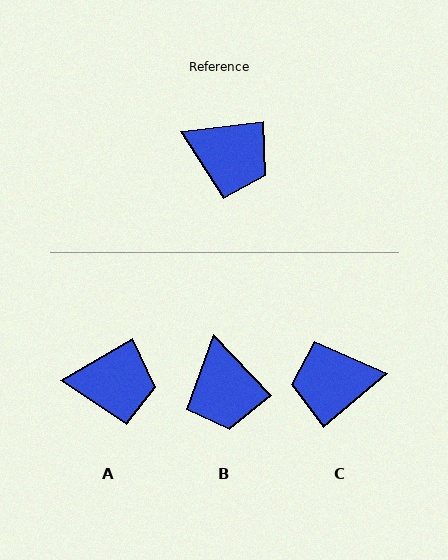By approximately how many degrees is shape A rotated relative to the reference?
Approximately 23 degrees counter-clockwise.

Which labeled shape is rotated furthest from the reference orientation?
C, about 146 degrees away.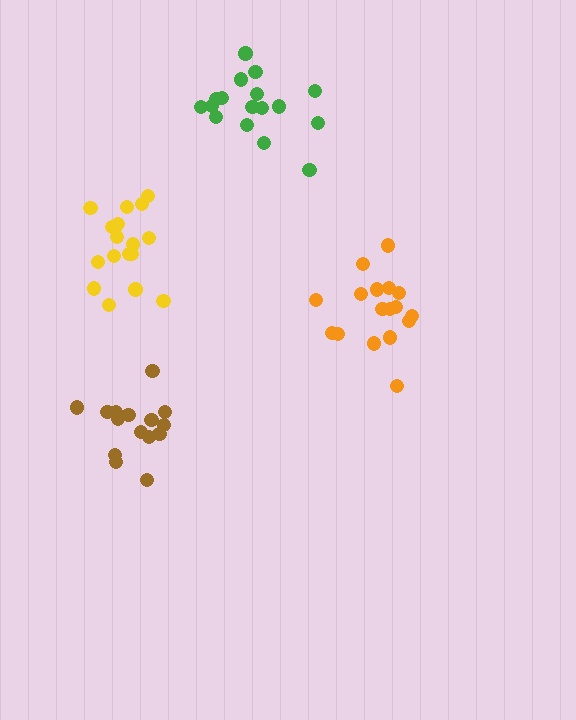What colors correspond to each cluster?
The clusters are colored: yellow, orange, brown, green.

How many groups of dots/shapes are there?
There are 4 groups.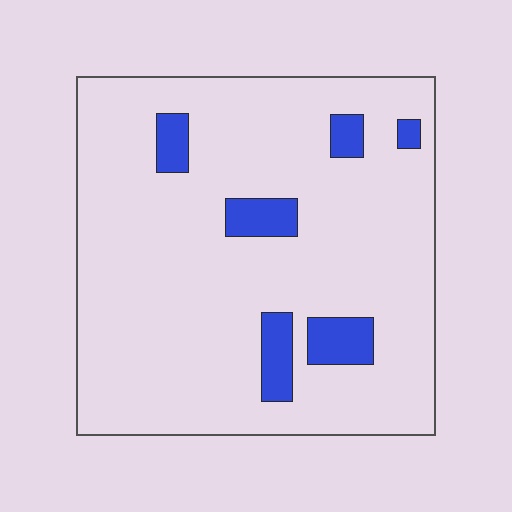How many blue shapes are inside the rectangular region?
6.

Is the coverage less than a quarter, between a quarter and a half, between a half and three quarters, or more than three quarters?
Less than a quarter.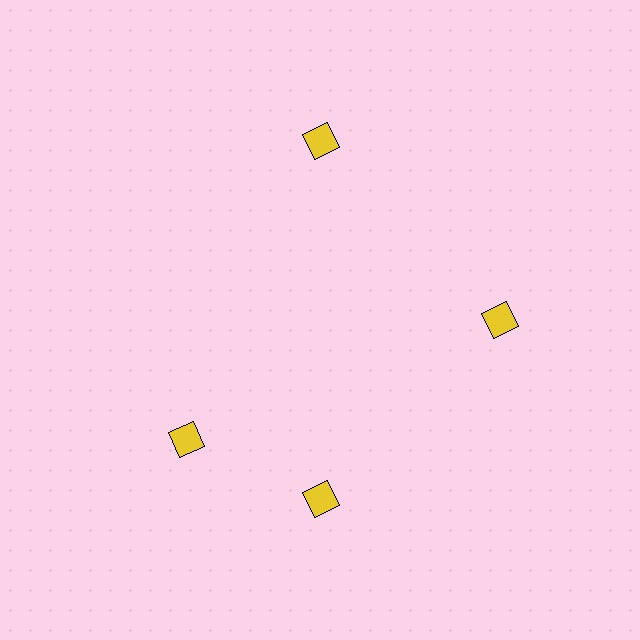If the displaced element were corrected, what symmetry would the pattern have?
It would have 4-fold rotational symmetry — the pattern would map onto itself every 90 degrees.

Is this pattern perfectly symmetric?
No. The 4 yellow diamonds are arranged in a ring, but one element near the 9 o'clock position is rotated out of alignment along the ring, breaking the 4-fold rotational symmetry.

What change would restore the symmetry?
The symmetry would be restored by rotating it back into even spacing with its neighbors so that all 4 diamonds sit at equal angles and equal distance from the center.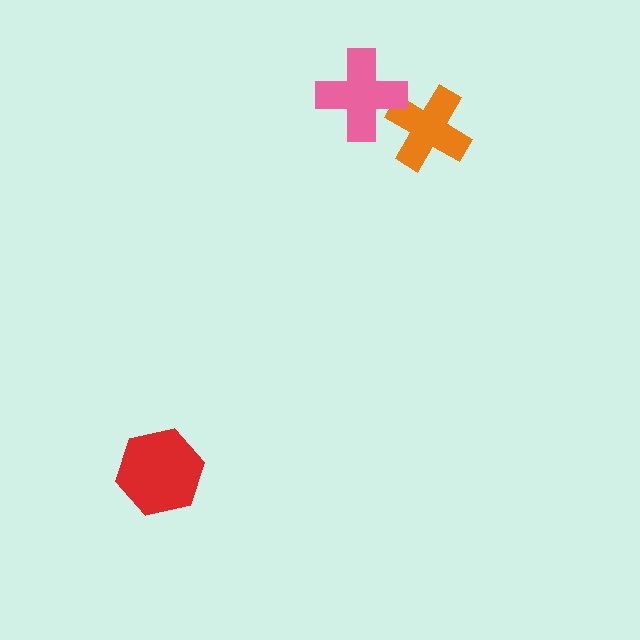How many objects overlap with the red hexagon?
0 objects overlap with the red hexagon.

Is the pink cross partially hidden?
No, no other shape covers it.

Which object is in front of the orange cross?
The pink cross is in front of the orange cross.